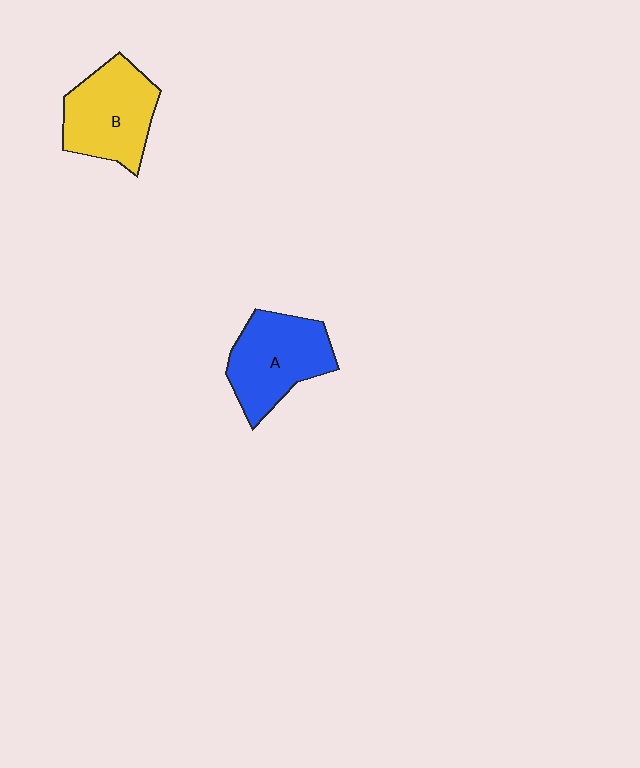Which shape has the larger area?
Shape A (blue).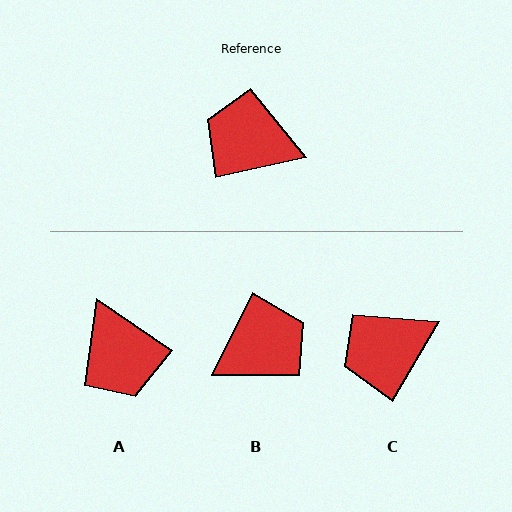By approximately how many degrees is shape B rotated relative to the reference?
Approximately 129 degrees clockwise.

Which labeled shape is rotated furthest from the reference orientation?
A, about 133 degrees away.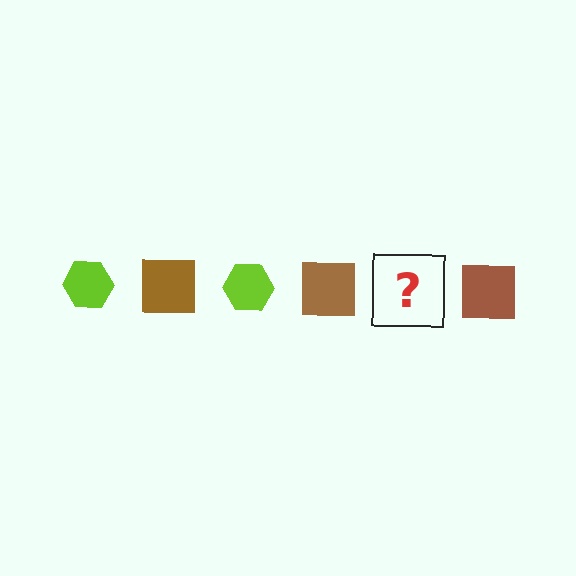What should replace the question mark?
The question mark should be replaced with a lime hexagon.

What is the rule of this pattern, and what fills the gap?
The rule is that the pattern alternates between lime hexagon and brown square. The gap should be filled with a lime hexagon.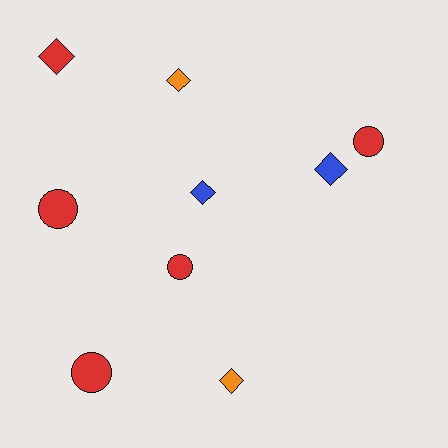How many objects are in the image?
There are 9 objects.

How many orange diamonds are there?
There are 2 orange diamonds.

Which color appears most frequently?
Red, with 5 objects.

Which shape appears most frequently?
Diamond, with 5 objects.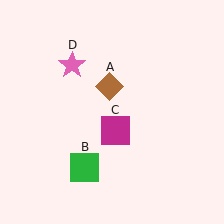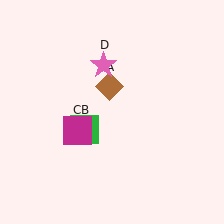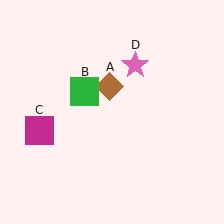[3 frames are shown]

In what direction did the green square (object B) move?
The green square (object B) moved up.